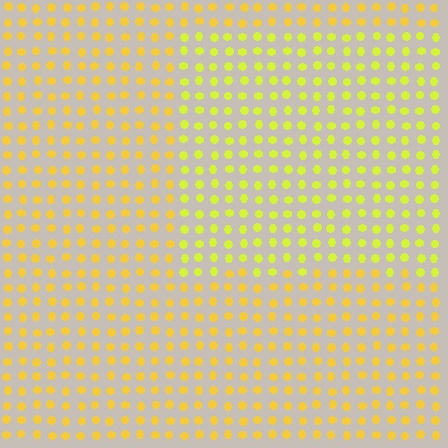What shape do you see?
I see a rectangle.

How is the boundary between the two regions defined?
The boundary is defined purely by a slight shift in hue (about 23 degrees). Spacing, size, and orientation are identical on both sides.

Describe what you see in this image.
The image is filled with small yellow elements in a uniform arrangement. A rectangle-shaped region is visible where the elements are tinted to a slightly different hue, forming a subtle color boundary.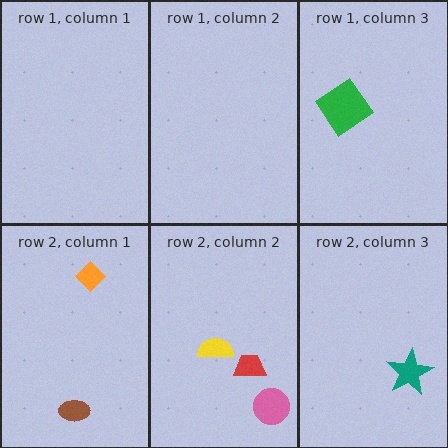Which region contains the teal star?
The row 2, column 3 region.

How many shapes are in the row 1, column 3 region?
1.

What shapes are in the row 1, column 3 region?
The green diamond.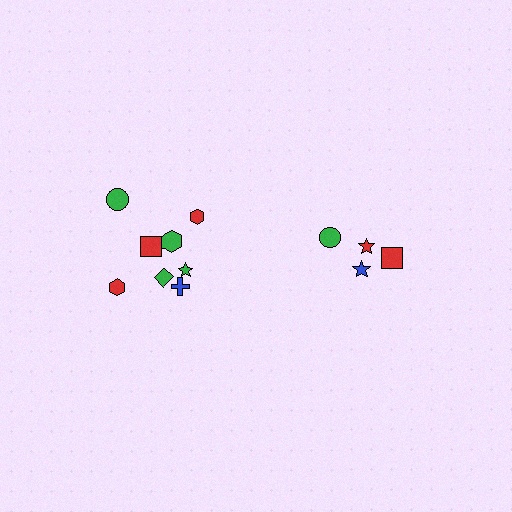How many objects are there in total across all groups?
There are 12 objects.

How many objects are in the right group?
There are 4 objects.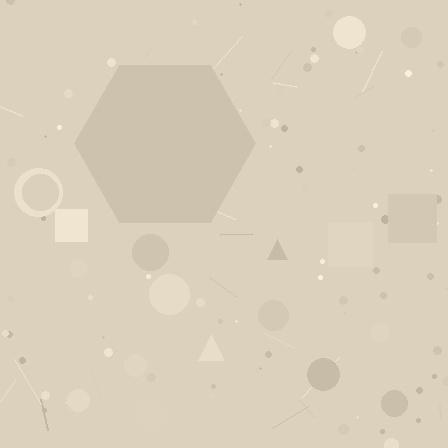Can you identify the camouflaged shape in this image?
The camouflaged shape is a hexagon.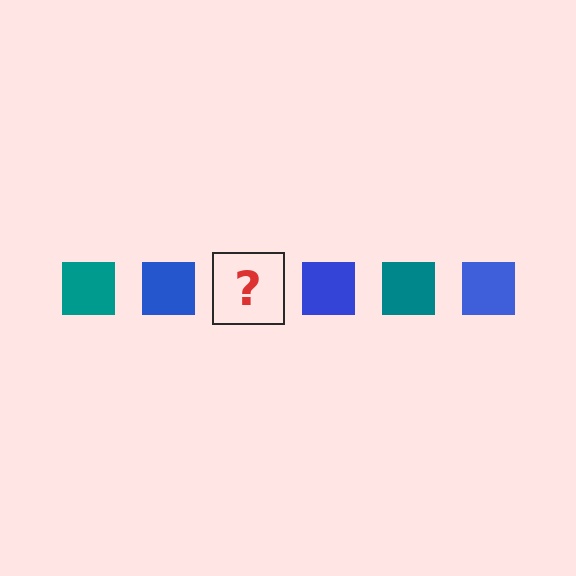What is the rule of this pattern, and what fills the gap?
The rule is that the pattern cycles through teal, blue squares. The gap should be filled with a teal square.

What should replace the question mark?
The question mark should be replaced with a teal square.